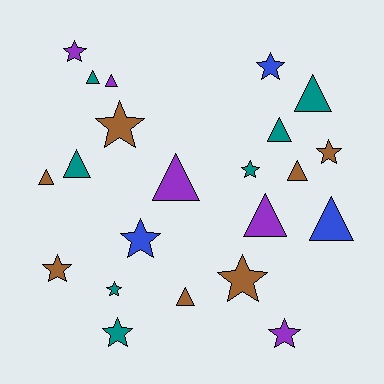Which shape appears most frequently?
Star, with 11 objects.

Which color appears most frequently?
Brown, with 7 objects.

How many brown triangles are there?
There are 3 brown triangles.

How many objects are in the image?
There are 22 objects.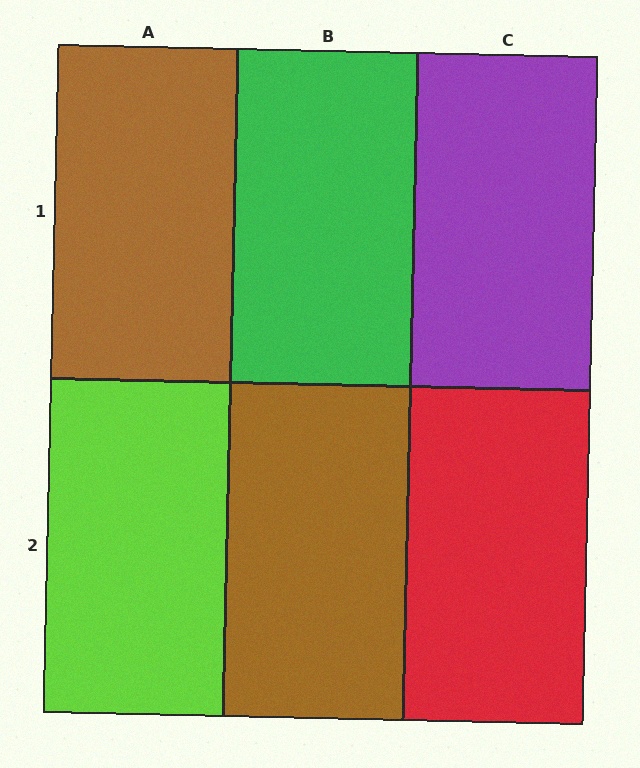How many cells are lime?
1 cell is lime.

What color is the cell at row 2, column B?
Brown.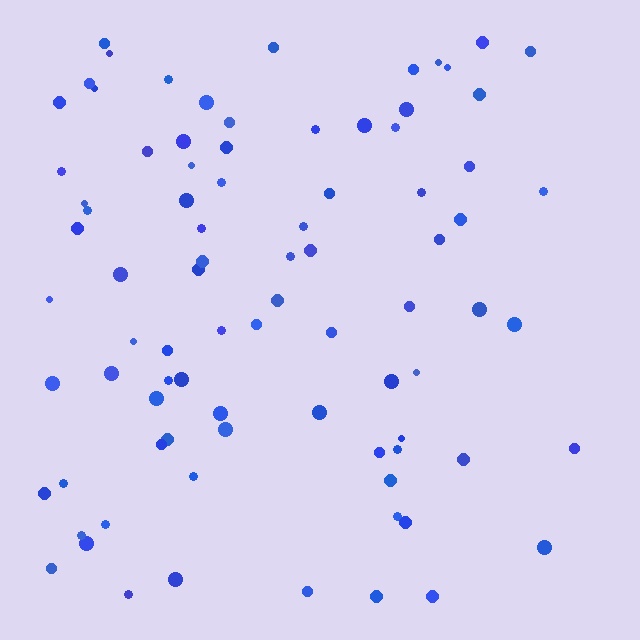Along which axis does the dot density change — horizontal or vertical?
Horizontal.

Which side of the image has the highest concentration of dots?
The left.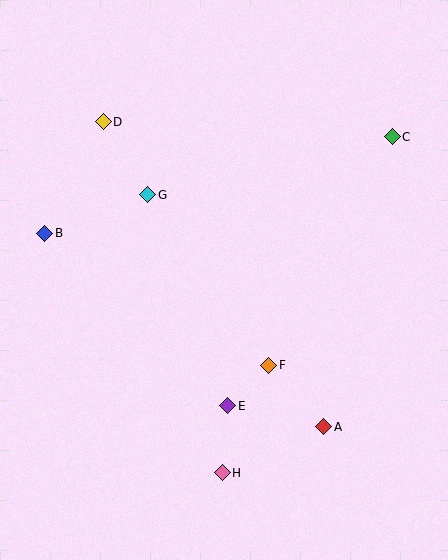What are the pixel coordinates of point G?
Point G is at (148, 195).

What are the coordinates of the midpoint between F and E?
The midpoint between F and E is at (248, 386).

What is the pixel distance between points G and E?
The distance between G and E is 225 pixels.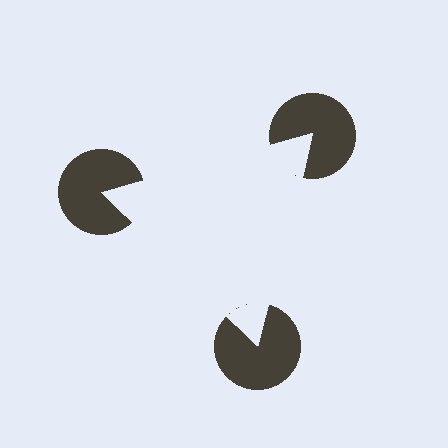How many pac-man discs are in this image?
There are 3 — one at each vertex of the illusory triangle.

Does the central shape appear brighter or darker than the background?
It typically appears slightly brighter than the background, even though no actual brightness change is drawn.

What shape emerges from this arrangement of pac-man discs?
An illusory triangle — its edges are inferred from the aligned wedge cuts in the pac-man discs, not physically drawn.